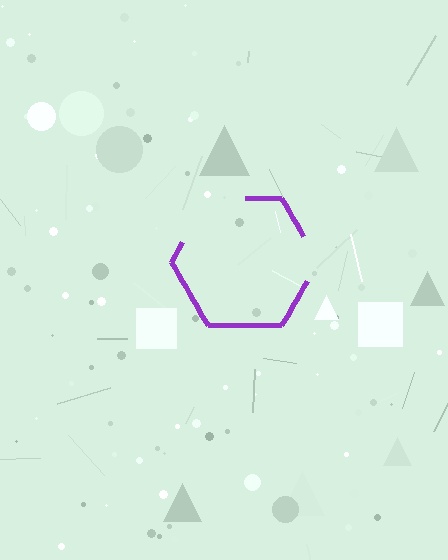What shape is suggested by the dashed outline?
The dashed outline suggests a hexagon.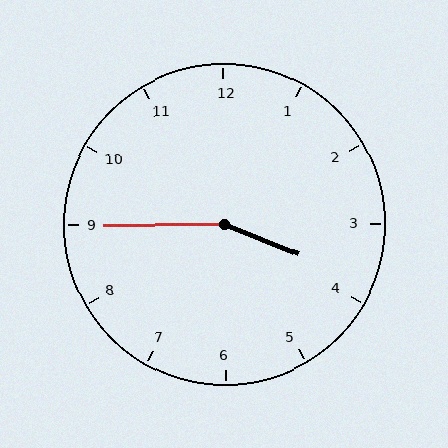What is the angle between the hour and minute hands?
Approximately 158 degrees.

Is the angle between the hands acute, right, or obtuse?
It is obtuse.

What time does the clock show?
3:45.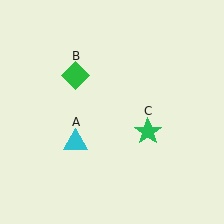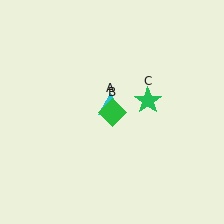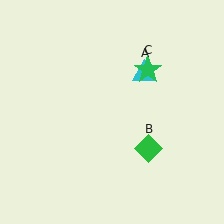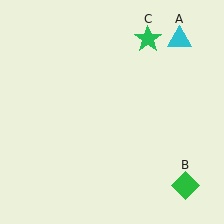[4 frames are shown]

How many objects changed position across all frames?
3 objects changed position: cyan triangle (object A), green diamond (object B), green star (object C).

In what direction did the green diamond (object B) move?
The green diamond (object B) moved down and to the right.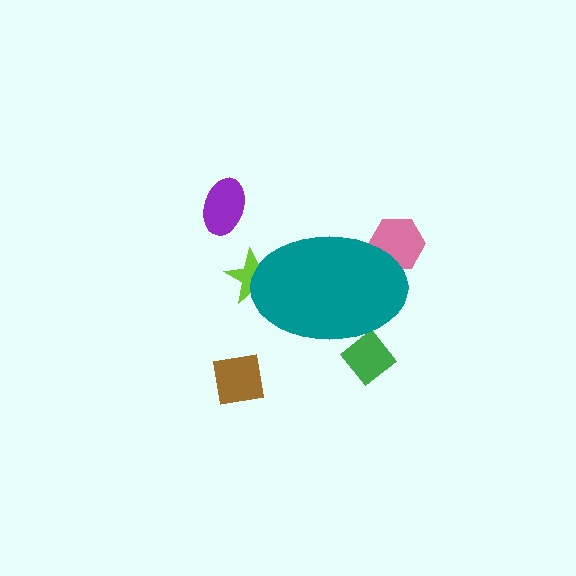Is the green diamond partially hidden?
Yes, the green diamond is partially hidden behind the teal ellipse.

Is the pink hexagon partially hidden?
Yes, the pink hexagon is partially hidden behind the teal ellipse.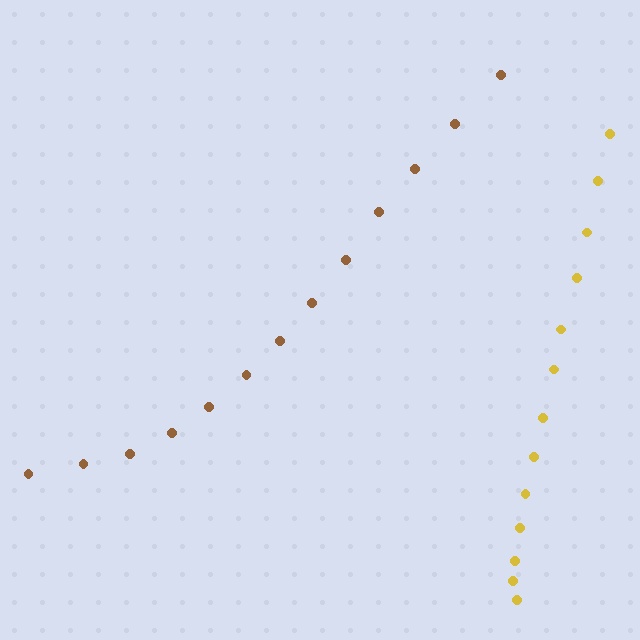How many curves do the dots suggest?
There are 2 distinct paths.